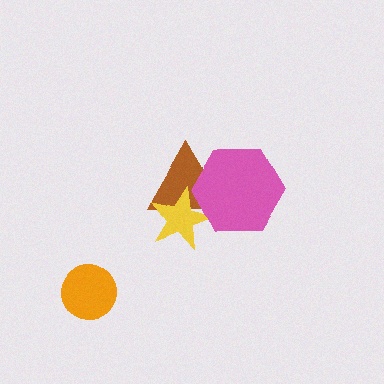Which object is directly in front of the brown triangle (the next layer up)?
The yellow star is directly in front of the brown triangle.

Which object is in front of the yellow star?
The pink hexagon is in front of the yellow star.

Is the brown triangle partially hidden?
Yes, it is partially covered by another shape.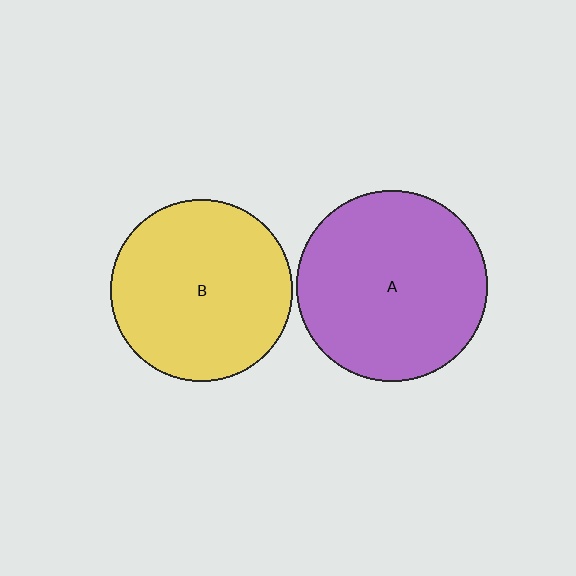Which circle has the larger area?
Circle A (purple).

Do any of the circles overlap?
No, none of the circles overlap.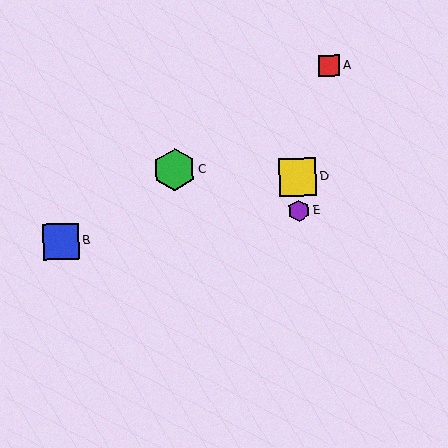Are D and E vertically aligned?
Yes, both are at x≈298.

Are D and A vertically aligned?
No, D is at x≈298 and A is at x≈329.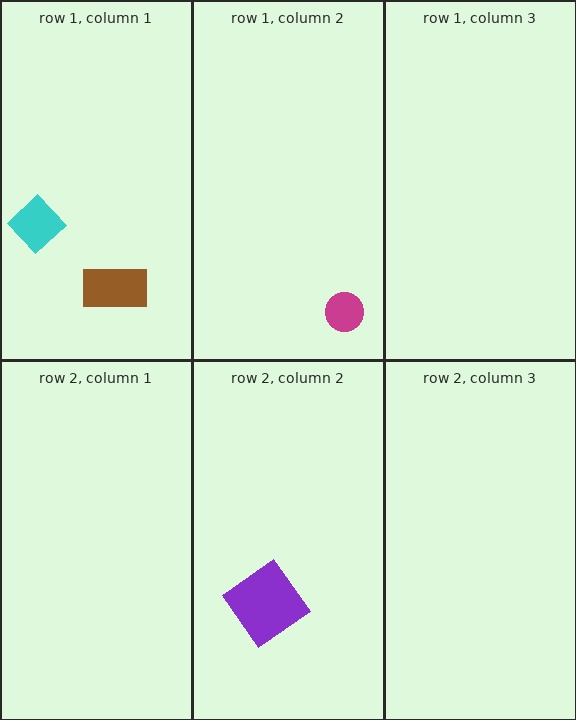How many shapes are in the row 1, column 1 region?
2.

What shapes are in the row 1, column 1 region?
The brown rectangle, the cyan diamond.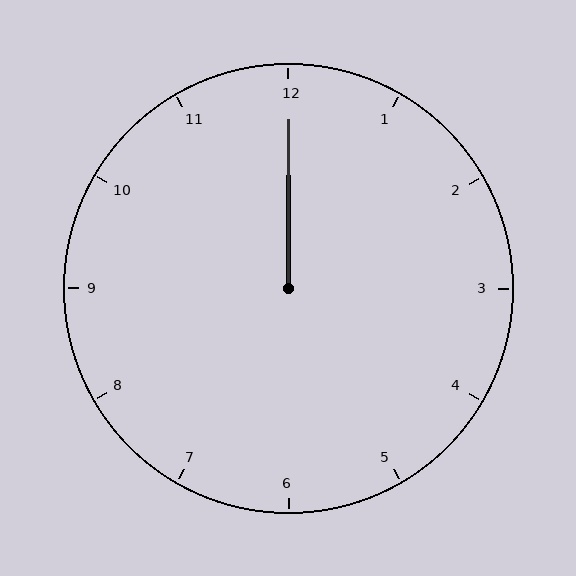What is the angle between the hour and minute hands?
Approximately 0 degrees.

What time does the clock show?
12:00.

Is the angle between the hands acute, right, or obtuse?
It is acute.